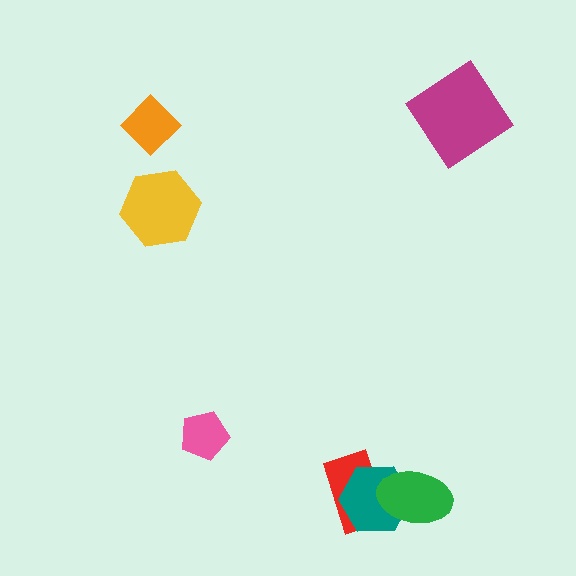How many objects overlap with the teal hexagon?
2 objects overlap with the teal hexagon.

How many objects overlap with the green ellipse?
2 objects overlap with the green ellipse.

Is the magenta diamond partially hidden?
No, no other shape covers it.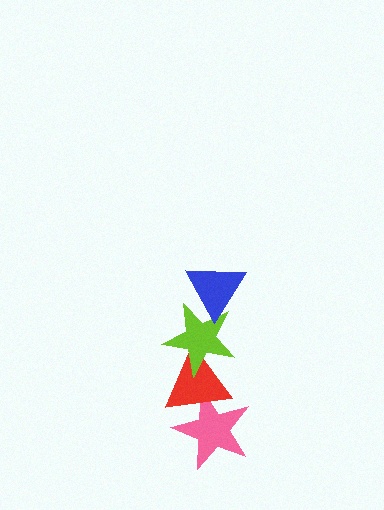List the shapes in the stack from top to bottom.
From top to bottom: the blue triangle, the lime star, the red triangle, the pink star.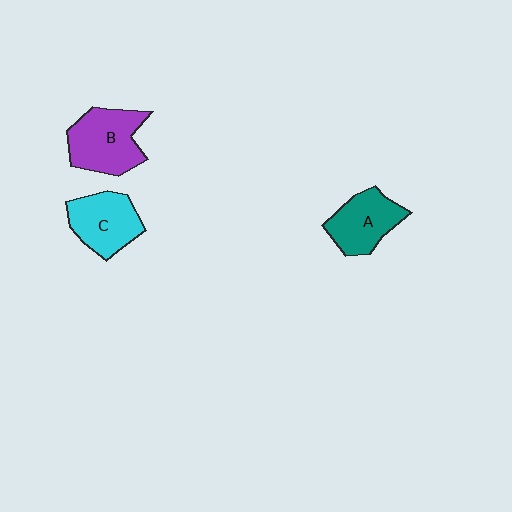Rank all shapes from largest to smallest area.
From largest to smallest: B (purple), C (cyan), A (teal).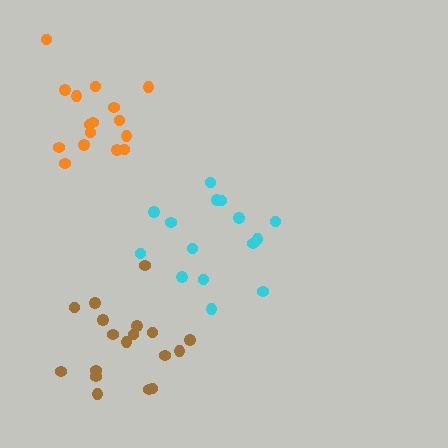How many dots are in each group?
Group 1: 15 dots, Group 2: 16 dots, Group 3: 18 dots (49 total).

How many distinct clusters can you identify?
There are 3 distinct clusters.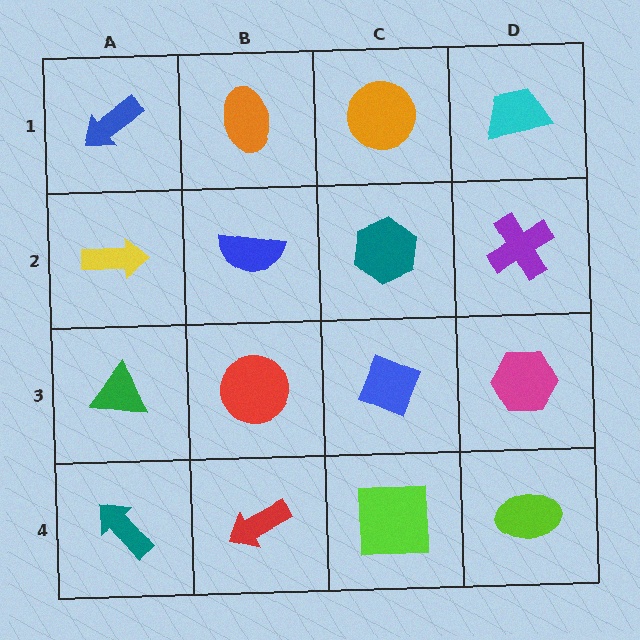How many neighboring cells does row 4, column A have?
2.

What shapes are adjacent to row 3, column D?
A purple cross (row 2, column D), a lime ellipse (row 4, column D), a blue diamond (row 3, column C).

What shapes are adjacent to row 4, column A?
A green triangle (row 3, column A), a red arrow (row 4, column B).